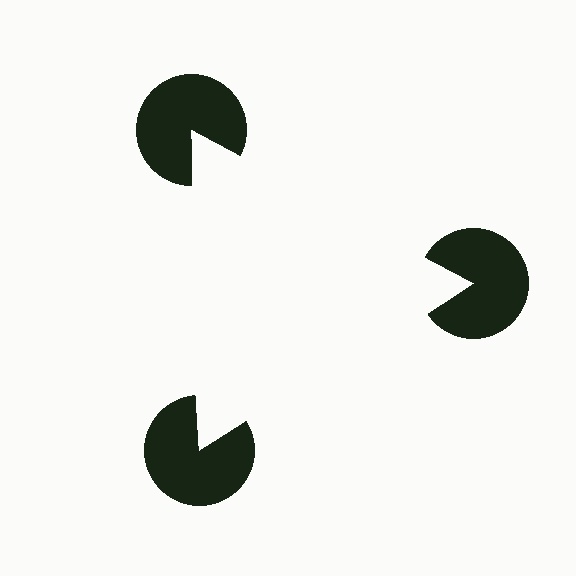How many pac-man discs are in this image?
There are 3 — one at each vertex of the illusory triangle.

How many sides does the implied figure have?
3 sides.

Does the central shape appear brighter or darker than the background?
It typically appears slightly brighter than the background, even though no actual brightness change is drawn.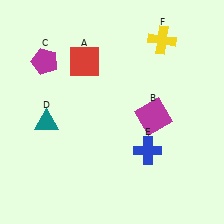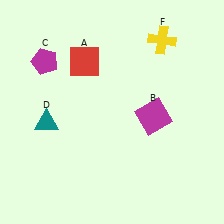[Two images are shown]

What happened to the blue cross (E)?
The blue cross (E) was removed in Image 2. It was in the bottom-right area of Image 1.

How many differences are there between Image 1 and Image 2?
There is 1 difference between the two images.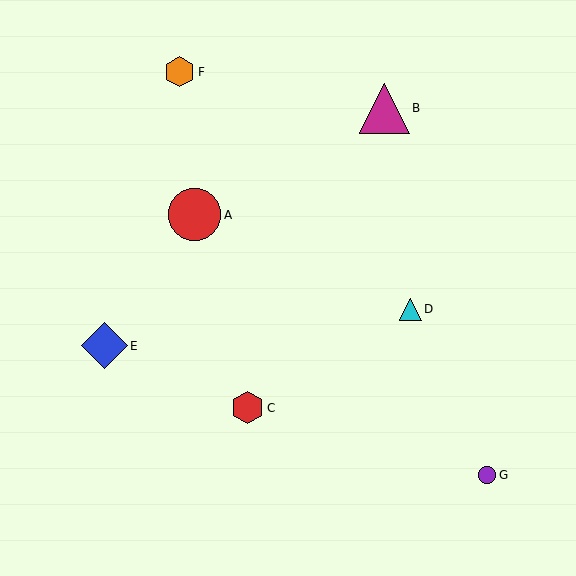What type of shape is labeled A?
Shape A is a red circle.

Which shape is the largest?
The red circle (labeled A) is the largest.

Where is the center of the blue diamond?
The center of the blue diamond is at (104, 346).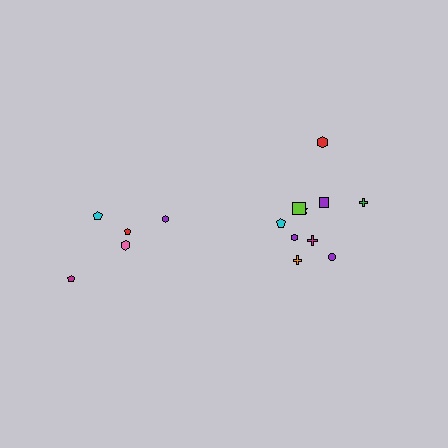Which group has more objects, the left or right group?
The right group.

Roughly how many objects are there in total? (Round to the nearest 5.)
Roughly 15 objects in total.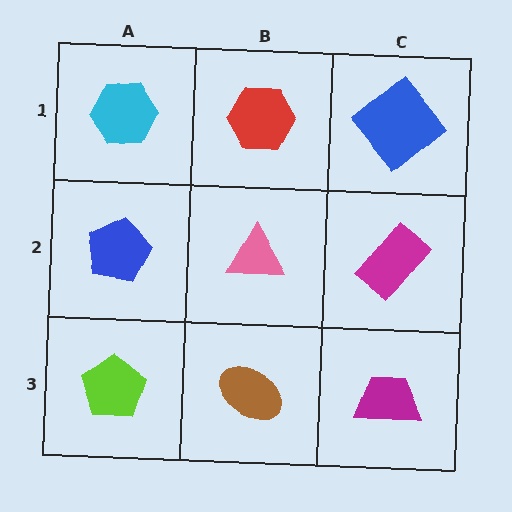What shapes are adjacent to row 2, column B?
A red hexagon (row 1, column B), a brown ellipse (row 3, column B), a blue pentagon (row 2, column A), a magenta rectangle (row 2, column C).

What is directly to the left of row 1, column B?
A cyan hexagon.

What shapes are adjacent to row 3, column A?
A blue pentagon (row 2, column A), a brown ellipse (row 3, column B).